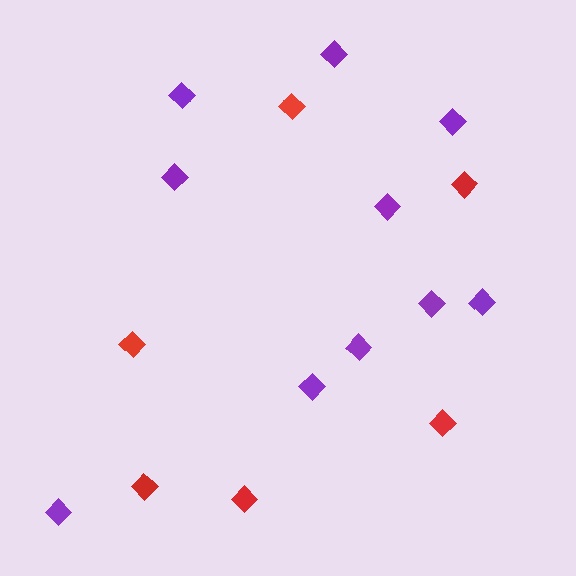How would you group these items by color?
There are 2 groups: one group of red diamonds (6) and one group of purple diamonds (10).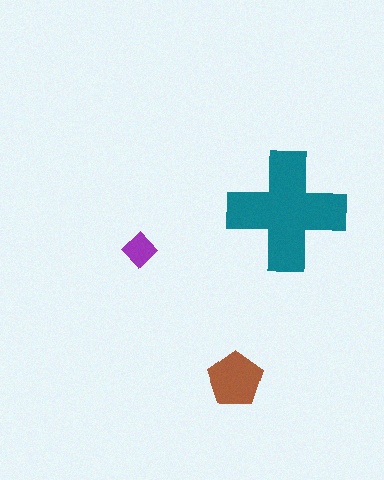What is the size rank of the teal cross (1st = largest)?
1st.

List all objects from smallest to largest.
The purple diamond, the brown pentagon, the teal cross.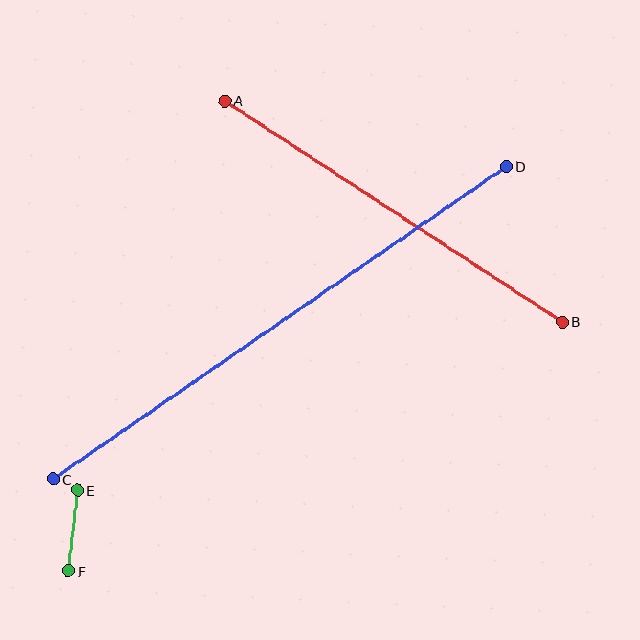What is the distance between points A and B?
The distance is approximately 403 pixels.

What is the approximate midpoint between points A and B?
The midpoint is at approximately (394, 211) pixels.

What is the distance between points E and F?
The distance is approximately 81 pixels.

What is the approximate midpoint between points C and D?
The midpoint is at approximately (279, 323) pixels.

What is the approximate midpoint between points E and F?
The midpoint is at approximately (73, 531) pixels.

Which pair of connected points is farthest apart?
Points C and D are farthest apart.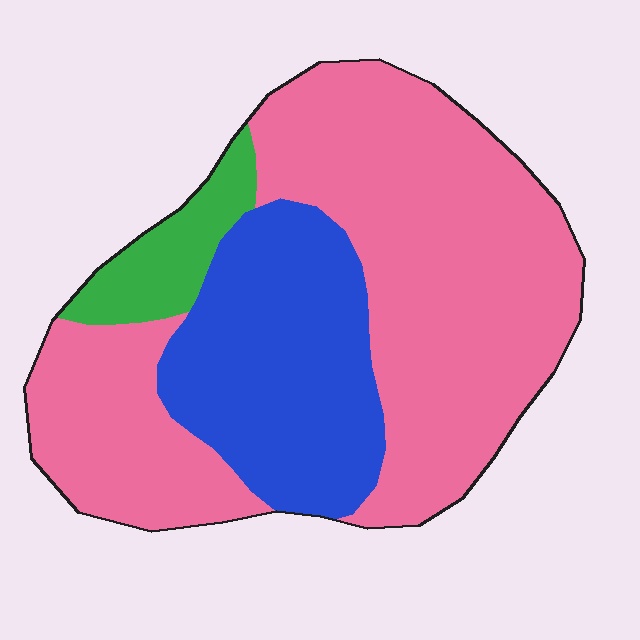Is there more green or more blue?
Blue.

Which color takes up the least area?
Green, at roughly 10%.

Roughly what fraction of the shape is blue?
Blue takes up about one quarter (1/4) of the shape.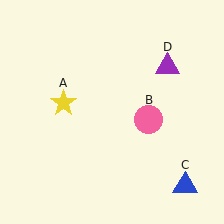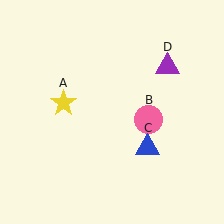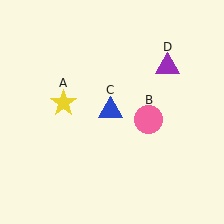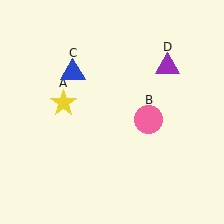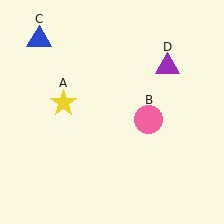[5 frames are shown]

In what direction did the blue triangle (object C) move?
The blue triangle (object C) moved up and to the left.